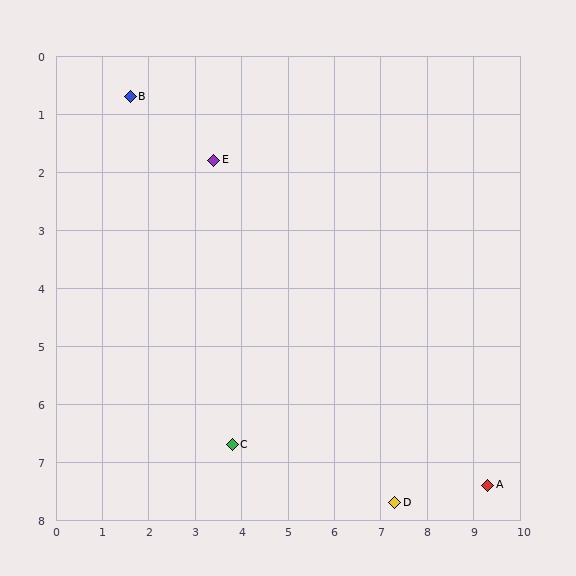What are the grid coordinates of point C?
Point C is at approximately (3.8, 6.7).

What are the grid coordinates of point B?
Point B is at approximately (1.6, 0.7).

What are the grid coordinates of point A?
Point A is at approximately (9.3, 7.4).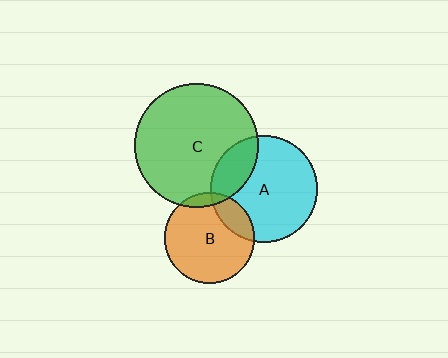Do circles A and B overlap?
Yes.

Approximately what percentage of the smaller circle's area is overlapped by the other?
Approximately 15%.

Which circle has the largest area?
Circle C (green).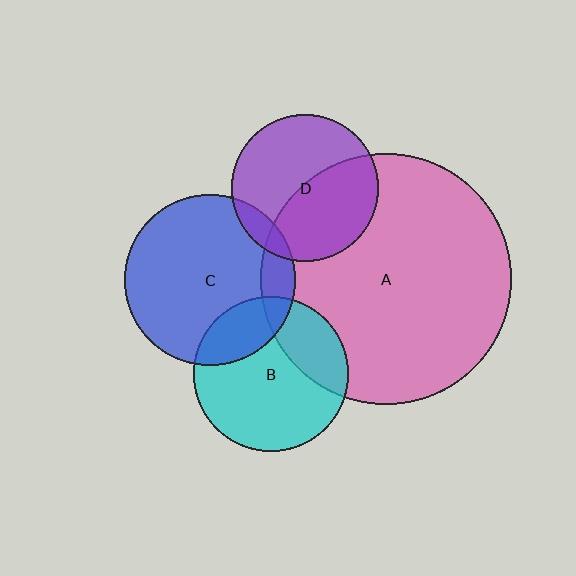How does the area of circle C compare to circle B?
Approximately 1.2 times.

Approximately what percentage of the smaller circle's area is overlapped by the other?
Approximately 10%.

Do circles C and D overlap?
Yes.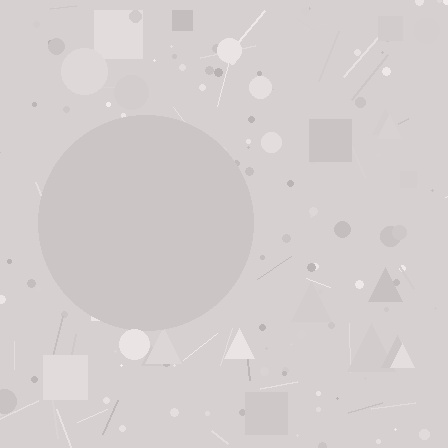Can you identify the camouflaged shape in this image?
The camouflaged shape is a circle.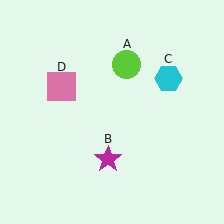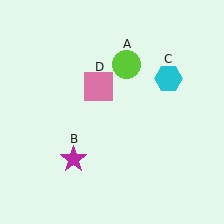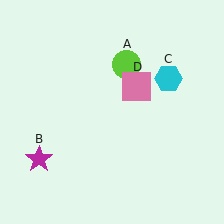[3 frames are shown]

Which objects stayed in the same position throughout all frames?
Lime circle (object A) and cyan hexagon (object C) remained stationary.